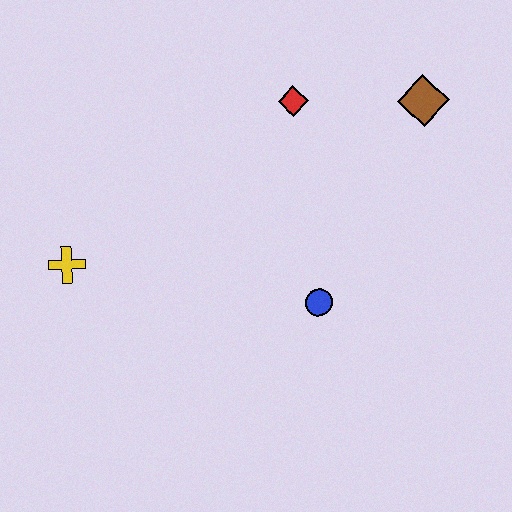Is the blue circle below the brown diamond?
Yes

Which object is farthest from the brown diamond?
The yellow cross is farthest from the brown diamond.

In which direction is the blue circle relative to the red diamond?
The blue circle is below the red diamond.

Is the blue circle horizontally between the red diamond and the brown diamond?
Yes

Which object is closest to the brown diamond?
The red diamond is closest to the brown diamond.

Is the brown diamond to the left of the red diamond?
No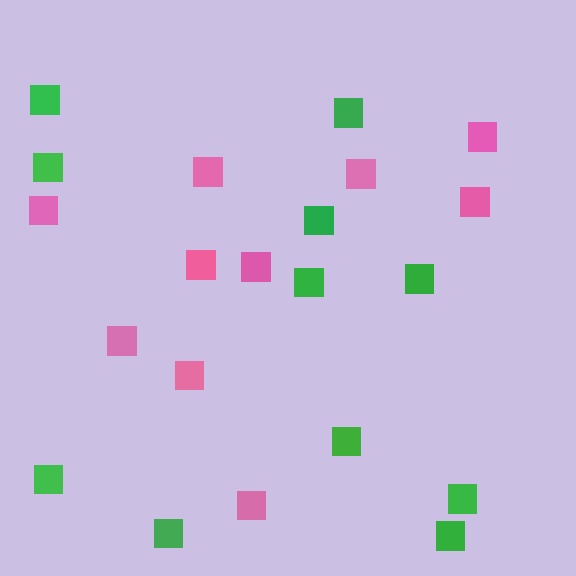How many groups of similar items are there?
There are 2 groups: one group of green squares (11) and one group of pink squares (10).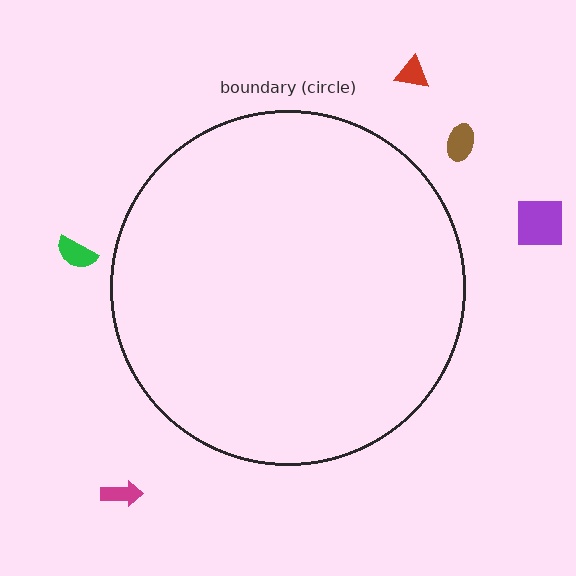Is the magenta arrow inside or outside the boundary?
Outside.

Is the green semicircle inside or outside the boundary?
Outside.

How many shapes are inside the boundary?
0 inside, 5 outside.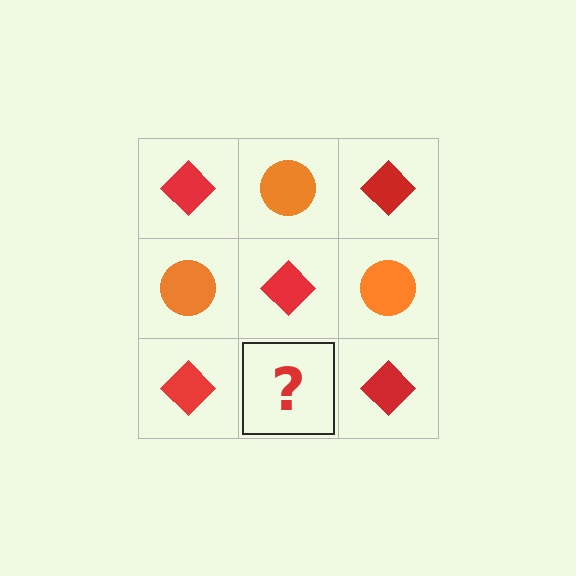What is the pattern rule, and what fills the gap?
The rule is that it alternates red diamond and orange circle in a checkerboard pattern. The gap should be filled with an orange circle.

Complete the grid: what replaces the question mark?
The question mark should be replaced with an orange circle.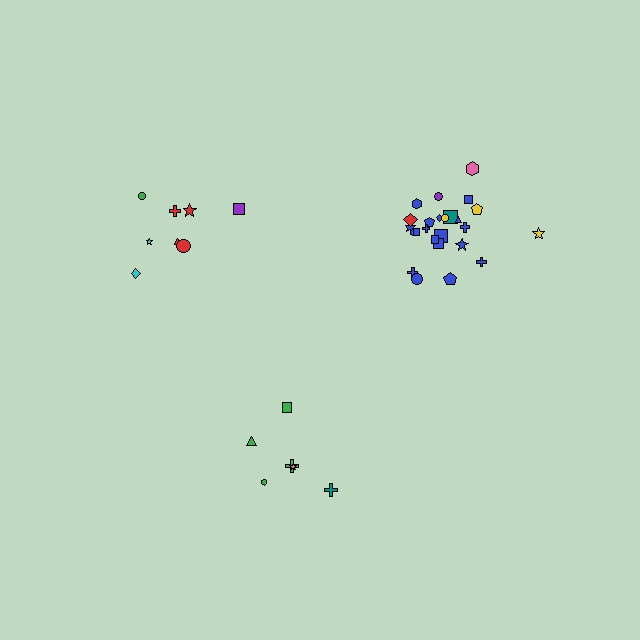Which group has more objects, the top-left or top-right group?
The top-right group.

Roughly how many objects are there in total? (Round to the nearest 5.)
Roughly 40 objects in total.